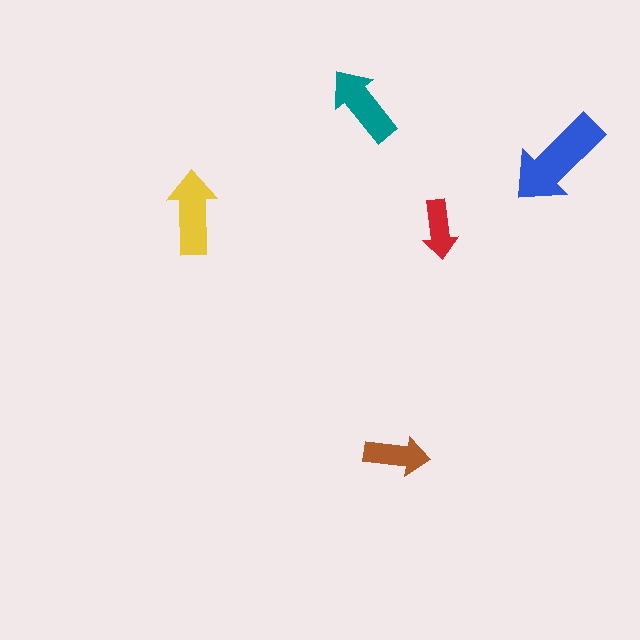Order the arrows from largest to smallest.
the blue one, the yellow one, the teal one, the brown one, the red one.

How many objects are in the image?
There are 5 objects in the image.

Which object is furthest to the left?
The yellow arrow is leftmost.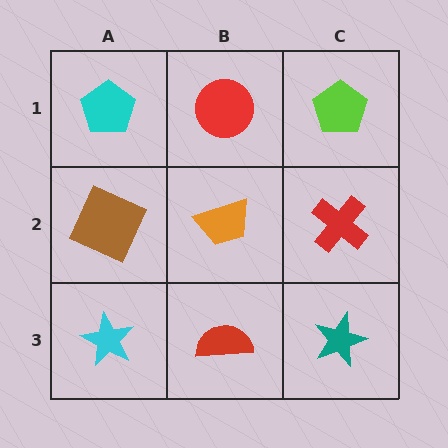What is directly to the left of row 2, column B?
A brown square.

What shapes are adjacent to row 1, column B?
An orange trapezoid (row 2, column B), a cyan pentagon (row 1, column A), a lime pentagon (row 1, column C).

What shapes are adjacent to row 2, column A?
A cyan pentagon (row 1, column A), a cyan star (row 3, column A), an orange trapezoid (row 2, column B).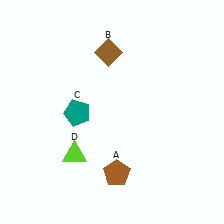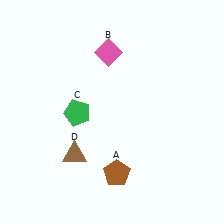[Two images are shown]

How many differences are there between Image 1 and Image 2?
There are 3 differences between the two images.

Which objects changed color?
B changed from brown to pink. C changed from teal to green. D changed from lime to brown.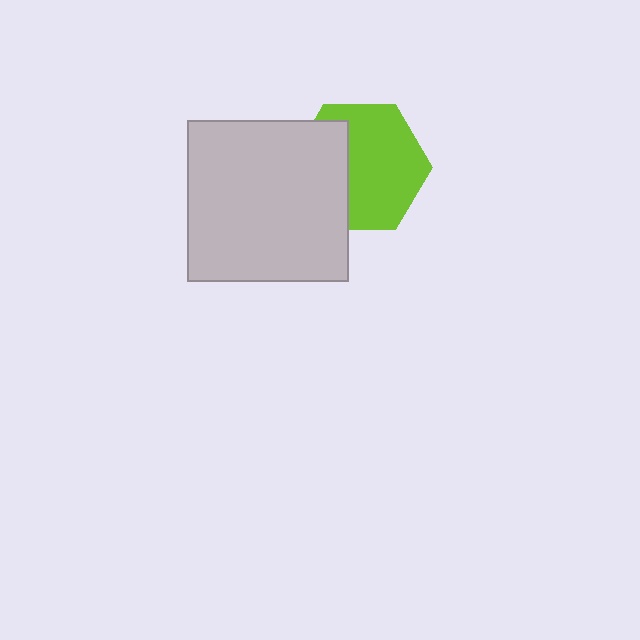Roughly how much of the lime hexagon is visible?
About half of it is visible (roughly 63%).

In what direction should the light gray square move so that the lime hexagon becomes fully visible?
The light gray square should move left. That is the shortest direction to clear the overlap and leave the lime hexagon fully visible.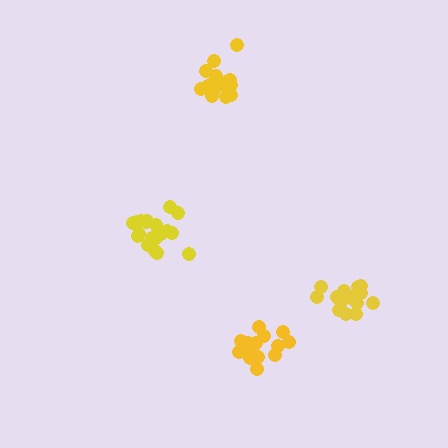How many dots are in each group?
Group 1: 17 dots, Group 2: 19 dots, Group 3: 18 dots, Group 4: 15 dots (69 total).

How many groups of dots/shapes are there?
There are 4 groups.